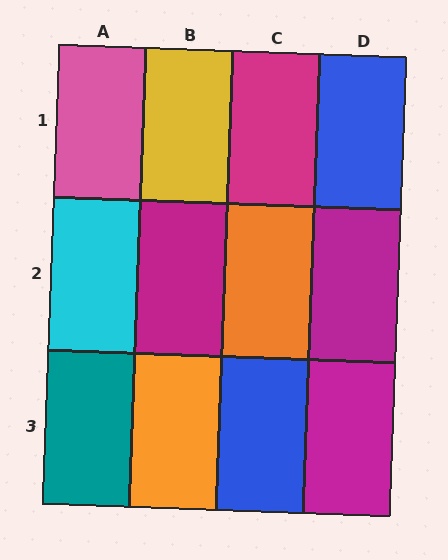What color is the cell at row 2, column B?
Magenta.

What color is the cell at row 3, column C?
Blue.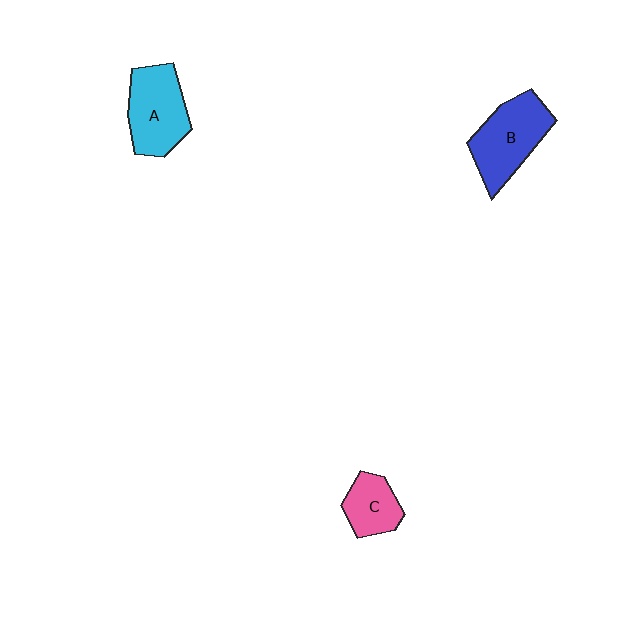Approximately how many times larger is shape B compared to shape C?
Approximately 1.7 times.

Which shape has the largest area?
Shape B (blue).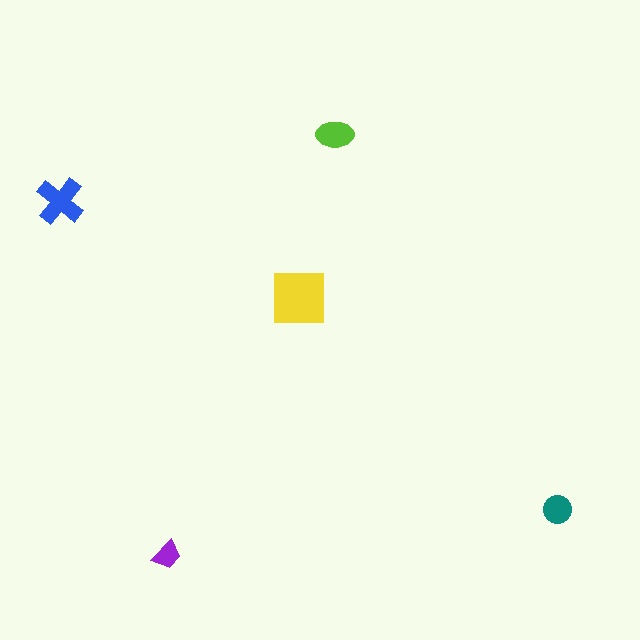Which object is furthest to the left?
The blue cross is leftmost.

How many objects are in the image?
There are 5 objects in the image.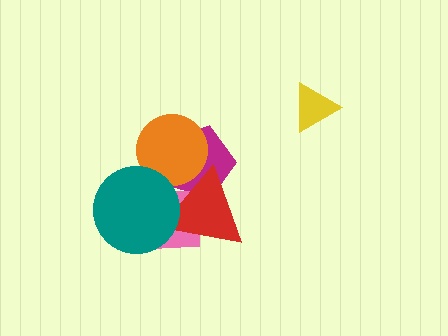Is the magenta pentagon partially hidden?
Yes, it is partially covered by another shape.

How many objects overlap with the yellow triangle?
0 objects overlap with the yellow triangle.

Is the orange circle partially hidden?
Yes, it is partially covered by another shape.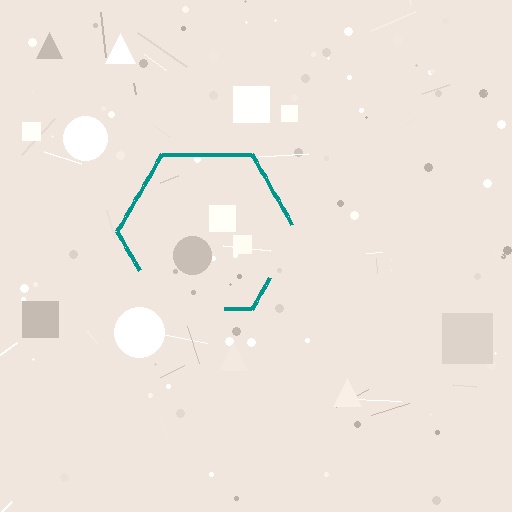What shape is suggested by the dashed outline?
The dashed outline suggests a hexagon.